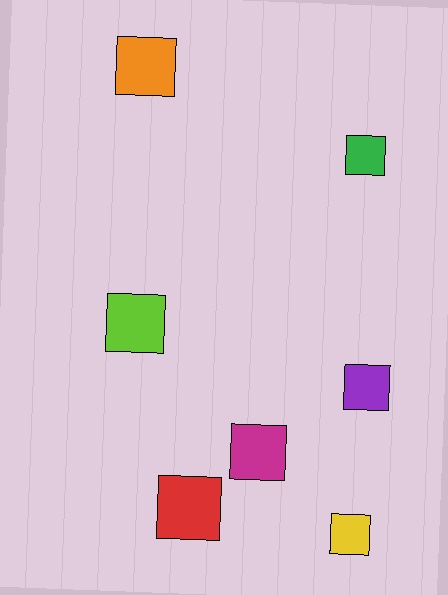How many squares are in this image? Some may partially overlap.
There are 7 squares.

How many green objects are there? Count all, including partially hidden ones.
There is 1 green object.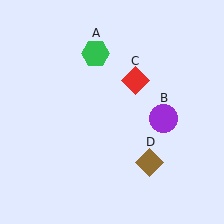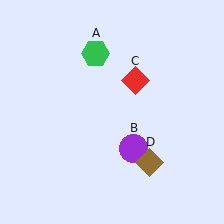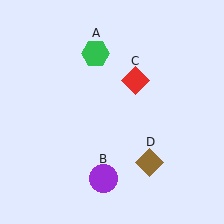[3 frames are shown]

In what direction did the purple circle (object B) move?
The purple circle (object B) moved down and to the left.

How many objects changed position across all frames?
1 object changed position: purple circle (object B).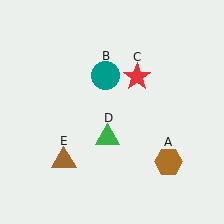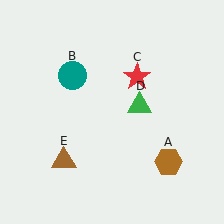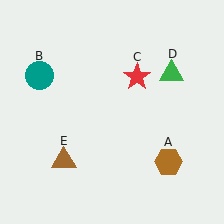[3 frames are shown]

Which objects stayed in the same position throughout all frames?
Brown hexagon (object A) and red star (object C) and brown triangle (object E) remained stationary.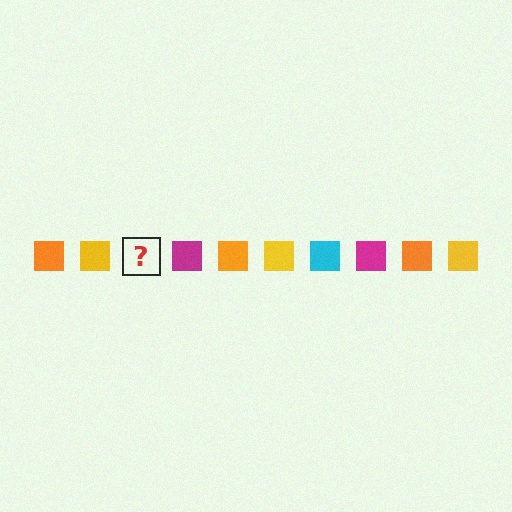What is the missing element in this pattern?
The missing element is a cyan square.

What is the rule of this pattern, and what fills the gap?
The rule is that the pattern cycles through orange, yellow, cyan, magenta squares. The gap should be filled with a cyan square.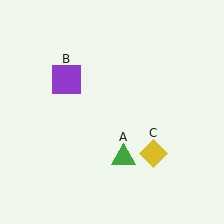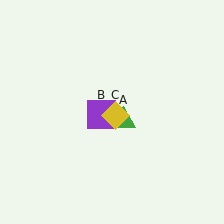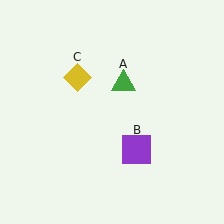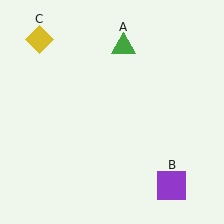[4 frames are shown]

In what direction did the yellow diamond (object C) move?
The yellow diamond (object C) moved up and to the left.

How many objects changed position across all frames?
3 objects changed position: green triangle (object A), purple square (object B), yellow diamond (object C).